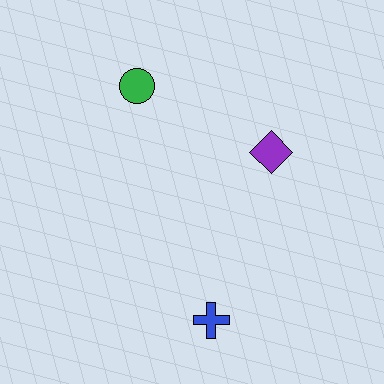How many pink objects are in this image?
There are no pink objects.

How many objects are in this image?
There are 3 objects.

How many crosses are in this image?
There is 1 cross.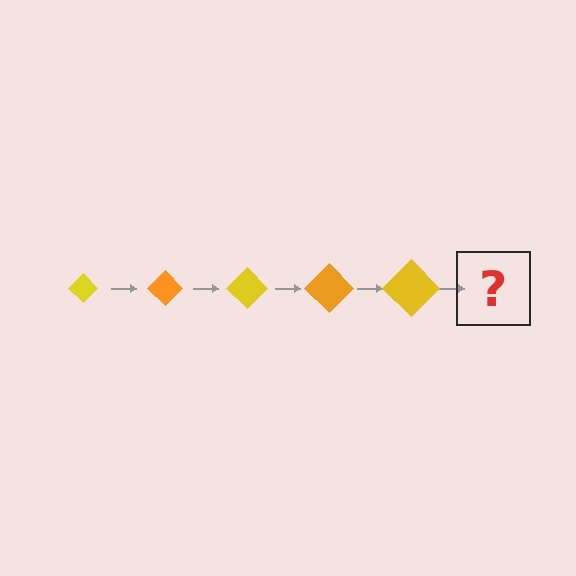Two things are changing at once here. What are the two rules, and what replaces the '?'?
The two rules are that the diamond grows larger each step and the color cycles through yellow and orange. The '?' should be an orange diamond, larger than the previous one.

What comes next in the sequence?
The next element should be an orange diamond, larger than the previous one.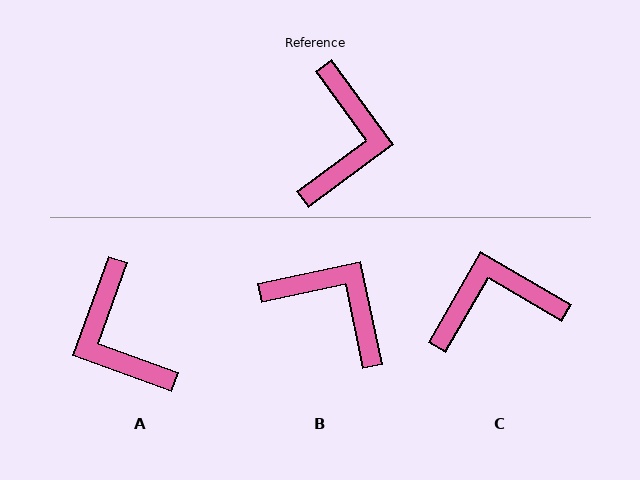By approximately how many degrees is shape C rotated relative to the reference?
Approximately 114 degrees counter-clockwise.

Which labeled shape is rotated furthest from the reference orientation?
A, about 146 degrees away.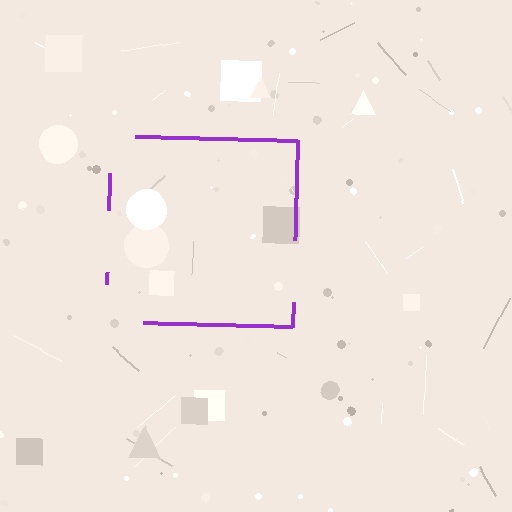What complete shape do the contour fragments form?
The contour fragments form a square.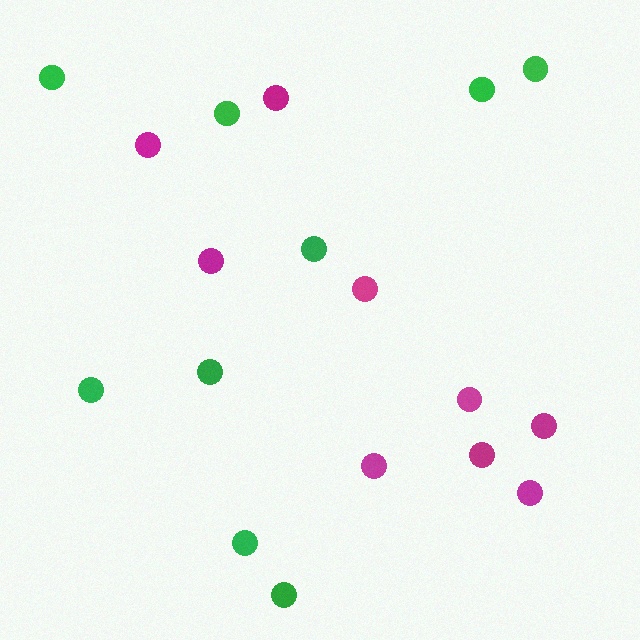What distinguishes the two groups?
There are 2 groups: one group of green circles (9) and one group of magenta circles (9).